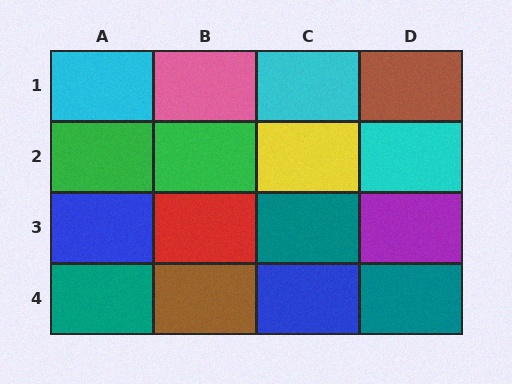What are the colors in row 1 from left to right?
Cyan, pink, cyan, brown.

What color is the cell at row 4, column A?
Teal.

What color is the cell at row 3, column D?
Purple.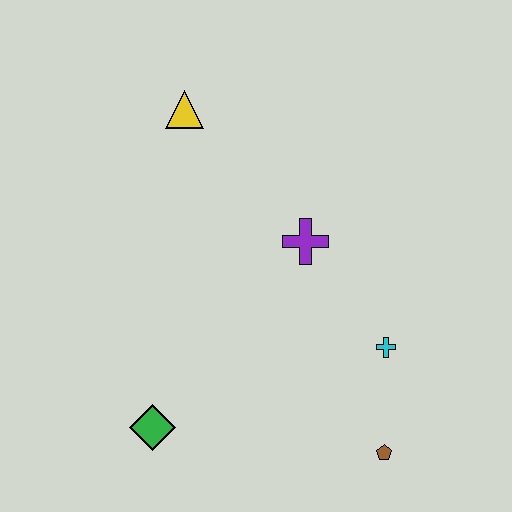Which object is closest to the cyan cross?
The brown pentagon is closest to the cyan cross.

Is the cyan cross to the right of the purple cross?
Yes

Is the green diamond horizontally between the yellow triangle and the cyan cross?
No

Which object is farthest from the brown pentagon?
The yellow triangle is farthest from the brown pentagon.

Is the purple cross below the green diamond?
No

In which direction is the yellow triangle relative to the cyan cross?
The yellow triangle is above the cyan cross.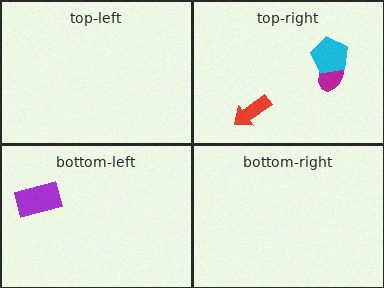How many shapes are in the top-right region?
3.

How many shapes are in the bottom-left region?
1.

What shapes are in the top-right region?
The red arrow, the magenta ellipse, the cyan pentagon.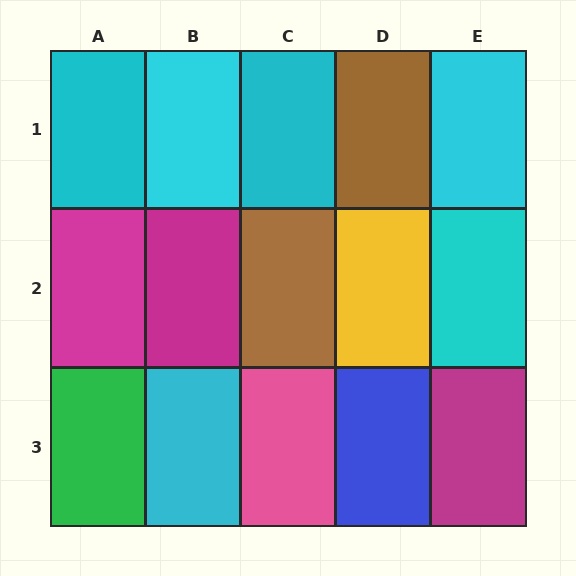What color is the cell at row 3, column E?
Magenta.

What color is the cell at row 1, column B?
Cyan.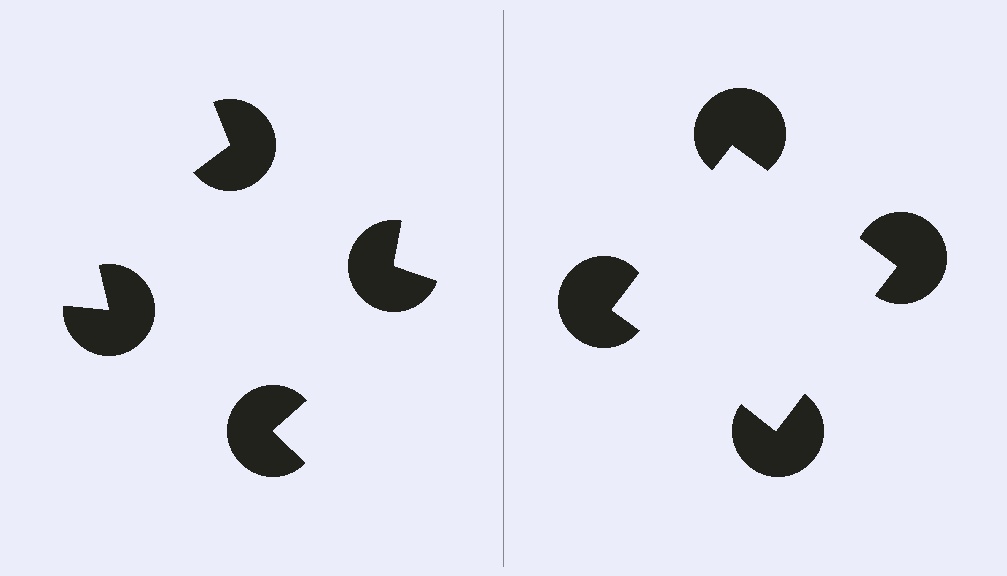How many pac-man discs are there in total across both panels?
8 — 4 on each side.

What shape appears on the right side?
An illusory square.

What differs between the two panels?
The pac-man discs are positioned identically on both sides; only the wedge orientations differ. On the right they align to a square; on the left they are misaligned.